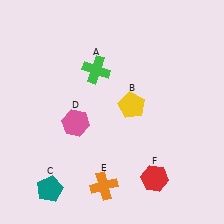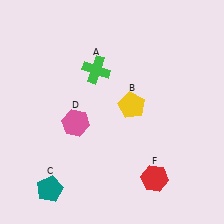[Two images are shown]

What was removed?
The orange cross (E) was removed in Image 2.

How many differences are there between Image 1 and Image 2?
There is 1 difference between the two images.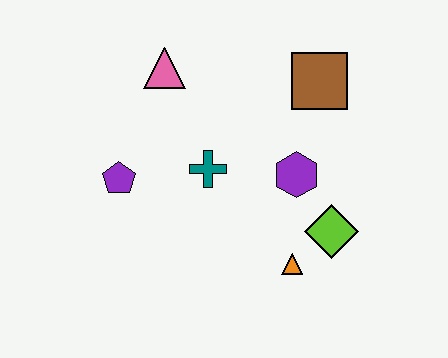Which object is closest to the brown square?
The purple hexagon is closest to the brown square.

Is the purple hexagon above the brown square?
No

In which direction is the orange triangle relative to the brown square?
The orange triangle is below the brown square.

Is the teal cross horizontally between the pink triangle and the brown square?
Yes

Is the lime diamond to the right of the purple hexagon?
Yes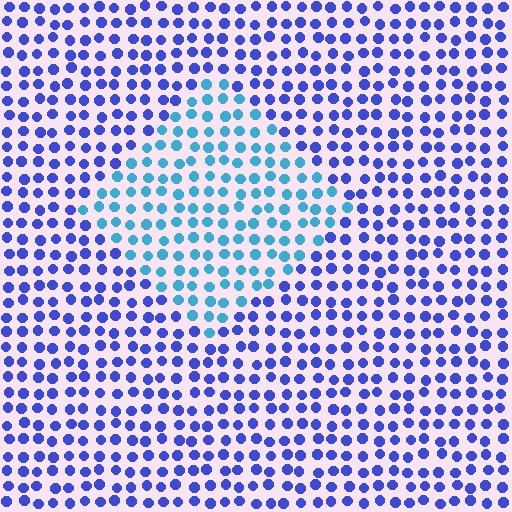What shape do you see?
I see a diamond.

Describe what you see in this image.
The image is filled with small blue elements in a uniform arrangement. A diamond-shaped region is visible where the elements are tinted to a slightly different hue, forming a subtle color boundary.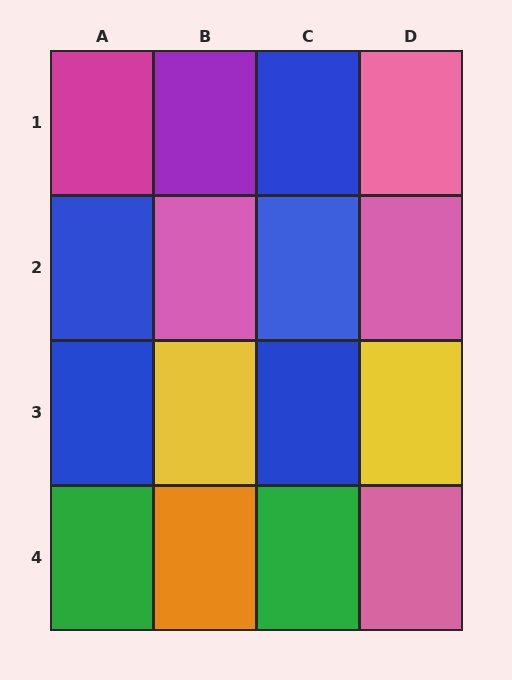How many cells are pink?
4 cells are pink.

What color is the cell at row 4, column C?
Green.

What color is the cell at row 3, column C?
Blue.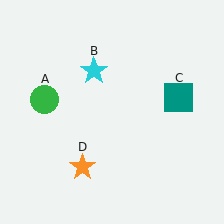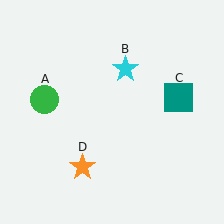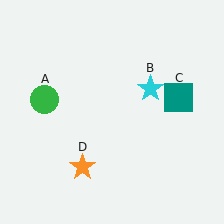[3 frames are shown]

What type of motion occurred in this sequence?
The cyan star (object B) rotated clockwise around the center of the scene.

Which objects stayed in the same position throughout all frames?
Green circle (object A) and teal square (object C) and orange star (object D) remained stationary.